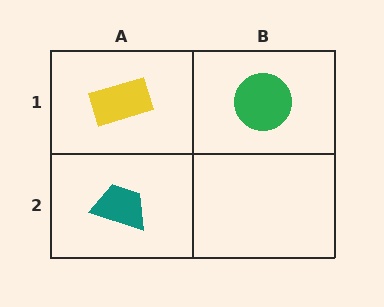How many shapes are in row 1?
2 shapes.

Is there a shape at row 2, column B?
No, that cell is empty.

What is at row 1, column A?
A yellow rectangle.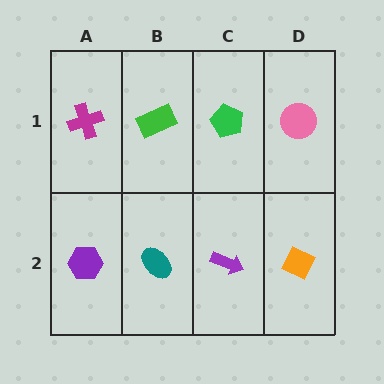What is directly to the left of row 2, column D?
A purple arrow.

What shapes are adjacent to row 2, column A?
A magenta cross (row 1, column A), a teal ellipse (row 2, column B).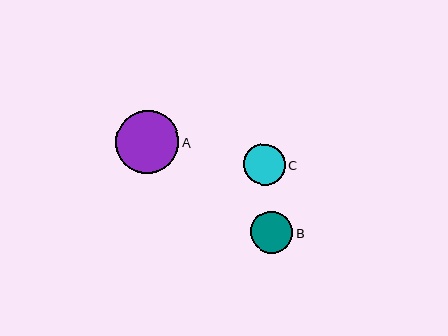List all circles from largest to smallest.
From largest to smallest: A, B, C.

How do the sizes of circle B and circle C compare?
Circle B and circle C are approximately the same size.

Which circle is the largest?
Circle A is the largest with a size of approximately 63 pixels.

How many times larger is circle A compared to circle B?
Circle A is approximately 1.5 times the size of circle B.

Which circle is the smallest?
Circle C is the smallest with a size of approximately 41 pixels.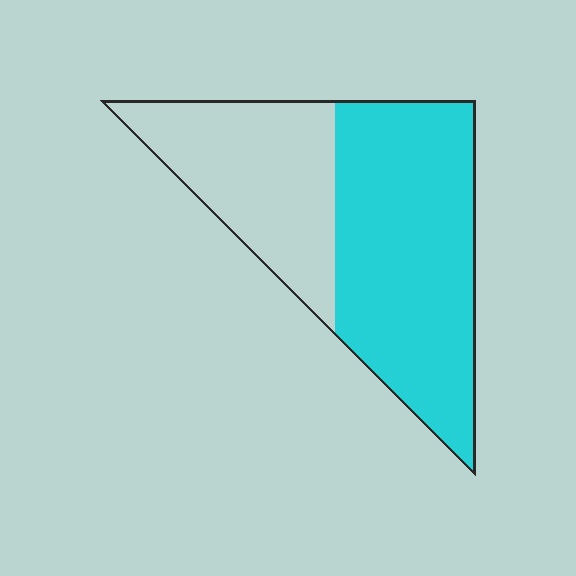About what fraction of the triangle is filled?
About three fifths (3/5).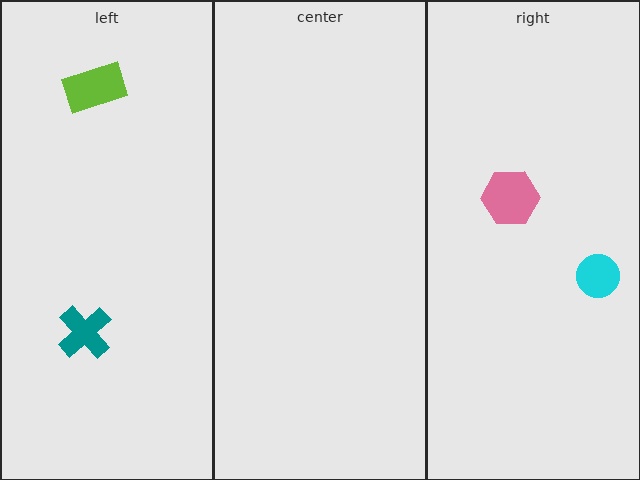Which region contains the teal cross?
The left region.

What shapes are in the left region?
The lime rectangle, the teal cross.